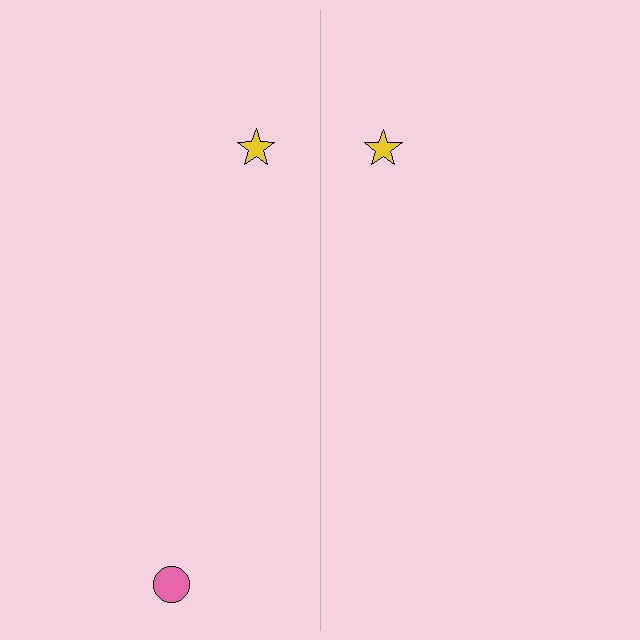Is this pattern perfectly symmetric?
No, the pattern is not perfectly symmetric. A pink circle is missing from the right side.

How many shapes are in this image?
There are 3 shapes in this image.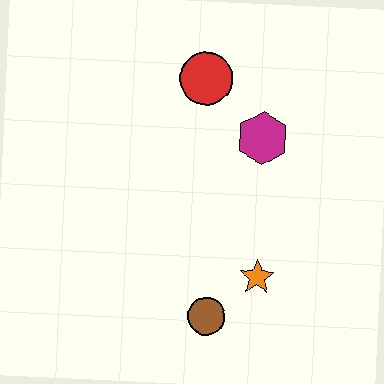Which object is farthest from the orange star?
The red circle is farthest from the orange star.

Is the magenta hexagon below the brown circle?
No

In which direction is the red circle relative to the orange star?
The red circle is above the orange star.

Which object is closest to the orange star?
The brown circle is closest to the orange star.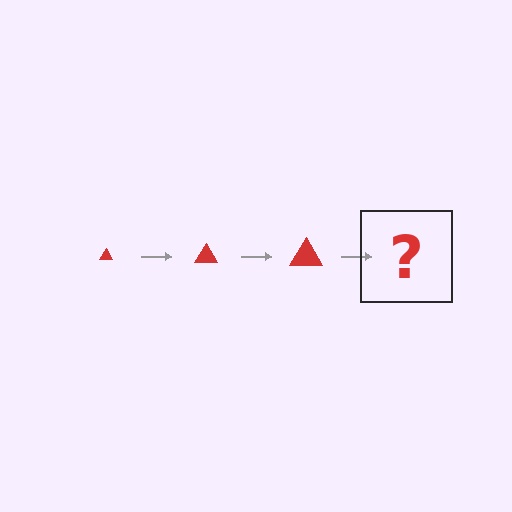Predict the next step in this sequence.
The next step is a red triangle, larger than the previous one.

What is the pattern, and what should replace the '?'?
The pattern is that the triangle gets progressively larger each step. The '?' should be a red triangle, larger than the previous one.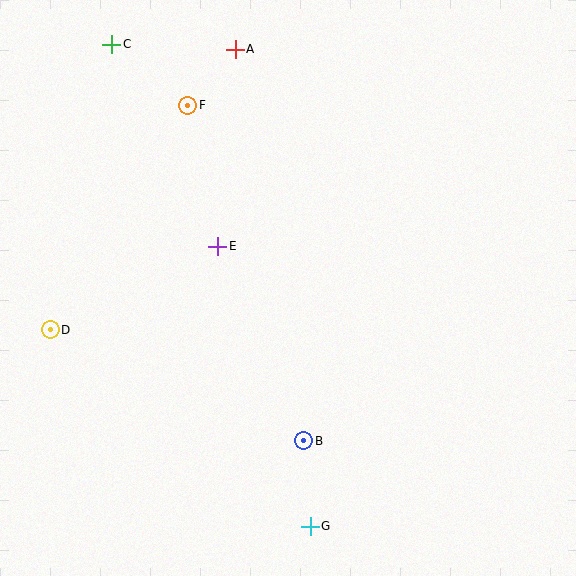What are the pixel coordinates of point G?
Point G is at (310, 526).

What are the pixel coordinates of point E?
Point E is at (218, 246).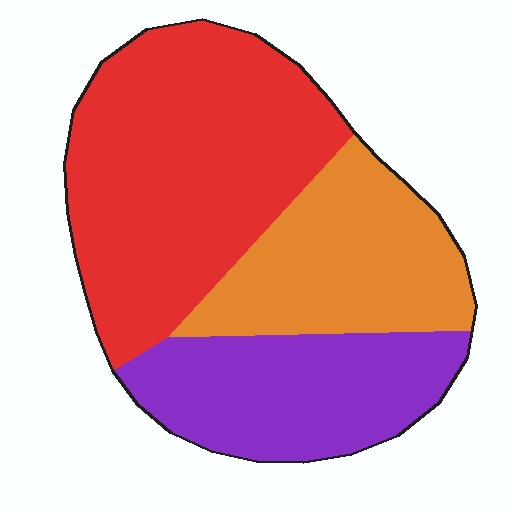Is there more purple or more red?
Red.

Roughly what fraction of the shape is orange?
Orange covers about 25% of the shape.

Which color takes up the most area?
Red, at roughly 45%.